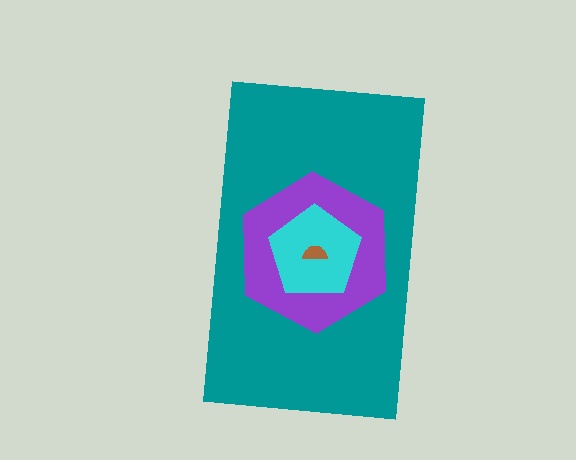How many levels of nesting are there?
4.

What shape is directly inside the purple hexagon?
The cyan pentagon.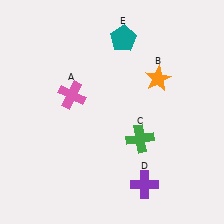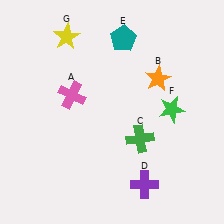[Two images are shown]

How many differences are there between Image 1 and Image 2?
There are 2 differences between the two images.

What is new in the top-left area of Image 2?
A yellow star (G) was added in the top-left area of Image 2.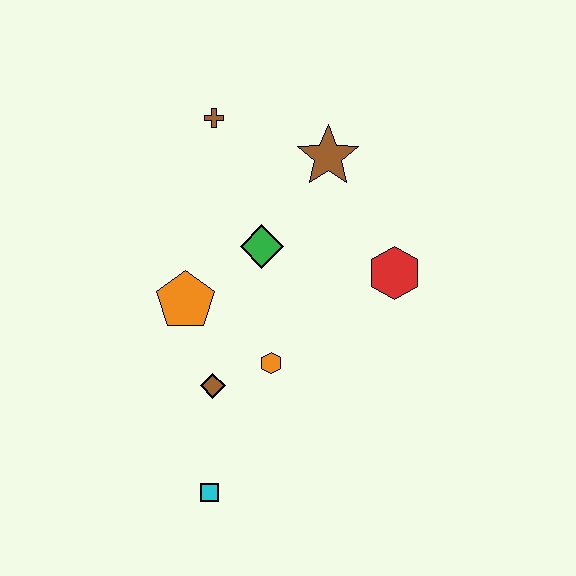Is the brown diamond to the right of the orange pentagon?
Yes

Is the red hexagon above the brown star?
No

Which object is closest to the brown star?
The green diamond is closest to the brown star.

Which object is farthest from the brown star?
The cyan square is farthest from the brown star.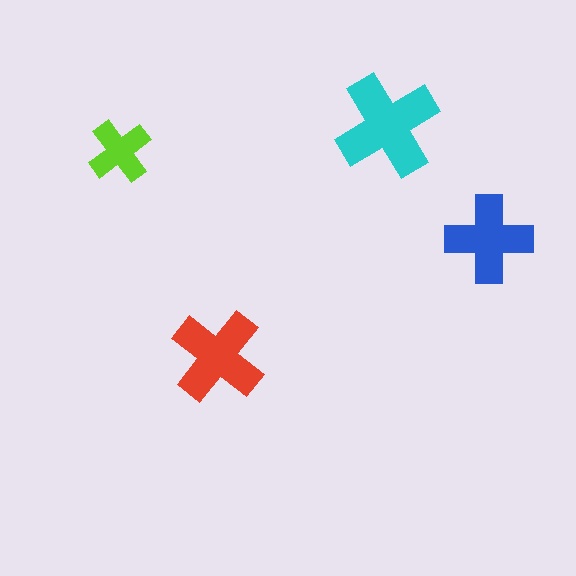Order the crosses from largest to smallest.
the cyan one, the red one, the blue one, the lime one.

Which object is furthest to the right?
The blue cross is rightmost.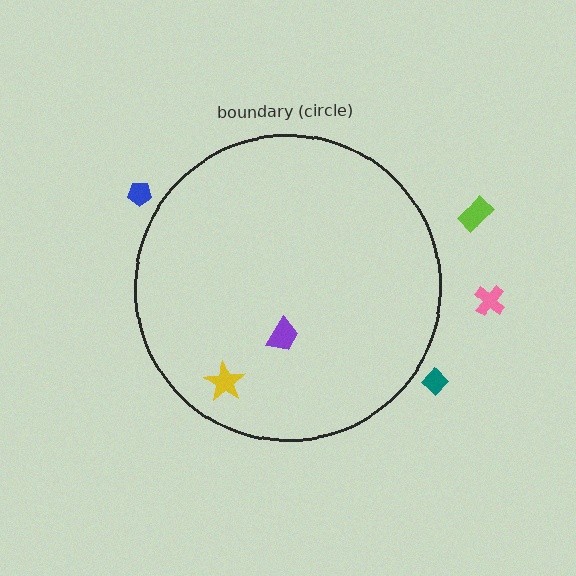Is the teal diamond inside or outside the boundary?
Outside.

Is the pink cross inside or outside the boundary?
Outside.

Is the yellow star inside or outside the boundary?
Inside.